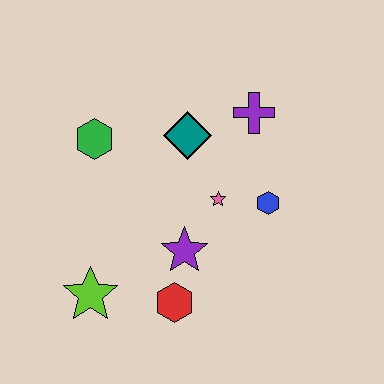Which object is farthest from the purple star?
The purple cross is farthest from the purple star.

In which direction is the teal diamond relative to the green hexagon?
The teal diamond is to the right of the green hexagon.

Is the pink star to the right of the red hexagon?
Yes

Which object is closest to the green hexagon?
The teal diamond is closest to the green hexagon.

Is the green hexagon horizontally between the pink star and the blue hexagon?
No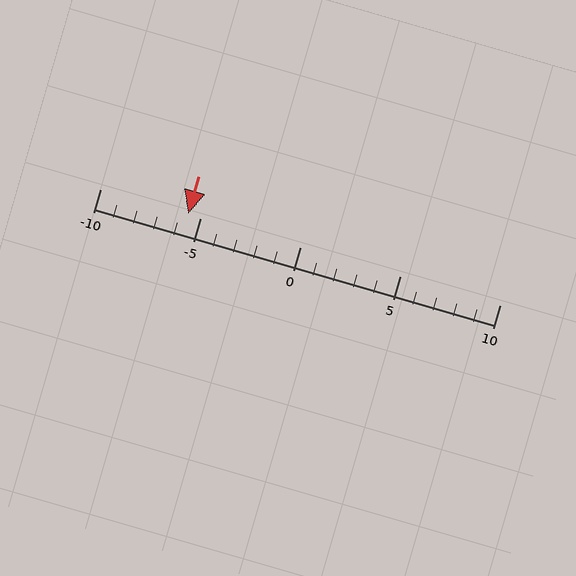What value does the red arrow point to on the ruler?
The red arrow points to approximately -6.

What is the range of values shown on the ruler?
The ruler shows values from -10 to 10.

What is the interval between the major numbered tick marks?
The major tick marks are spaced 5 units apart.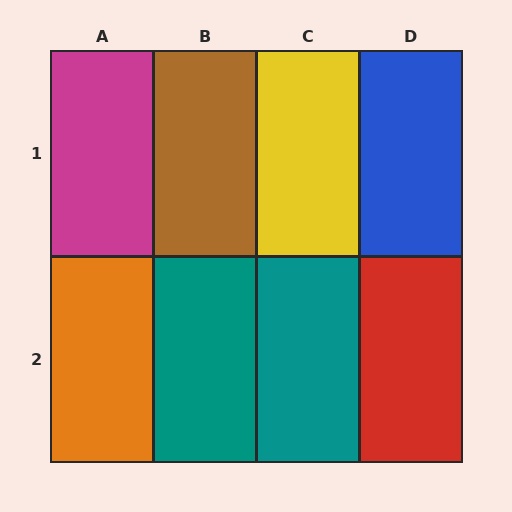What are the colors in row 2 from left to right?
Orange, teal, teal, red.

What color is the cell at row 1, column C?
Yellow.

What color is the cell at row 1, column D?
Blue.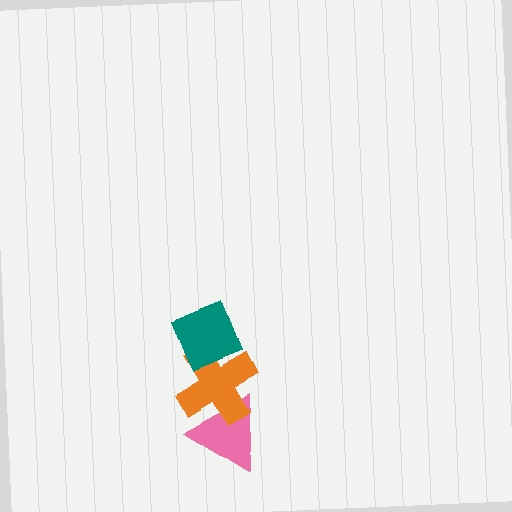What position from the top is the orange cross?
The orange cross is 2nd from the top.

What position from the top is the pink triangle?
The pink triangle is 3rd from the top.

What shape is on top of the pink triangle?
The orange cross is on top of the pink triangle.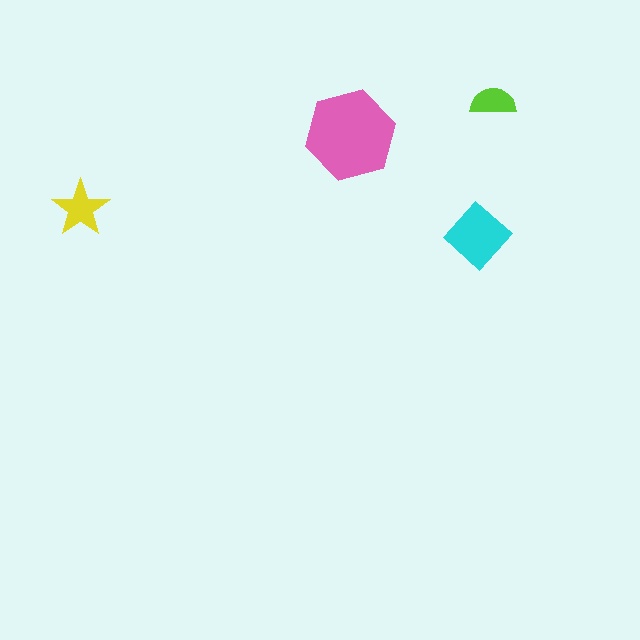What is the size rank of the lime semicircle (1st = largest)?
4th.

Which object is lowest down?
The cyan diamond is bottommost.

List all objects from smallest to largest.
The lime semicircle, the yellow star, the cyan diamond, the pink hexagon.